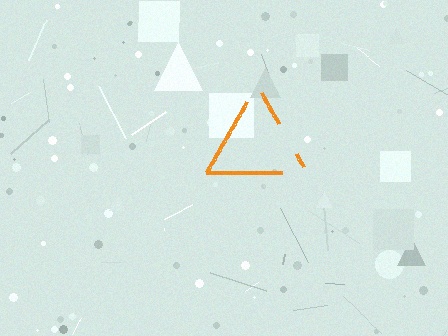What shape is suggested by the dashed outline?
The dashed outline suggests a triangle.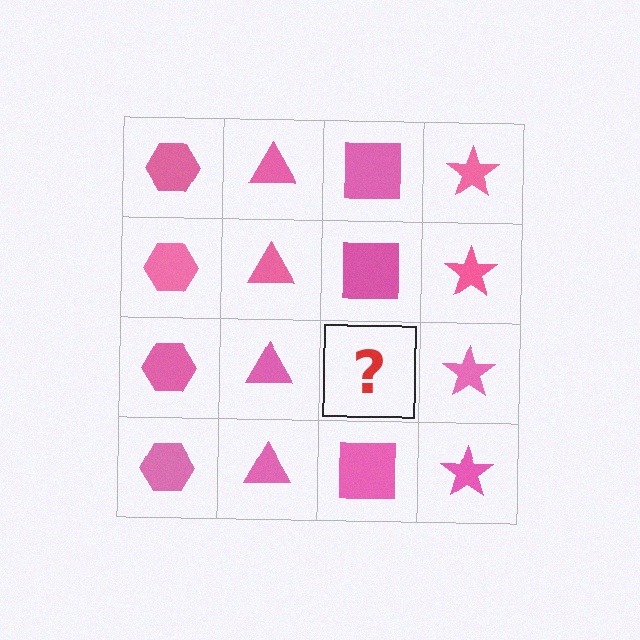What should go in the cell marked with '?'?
The missing cell should contain a pink square.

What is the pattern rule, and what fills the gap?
The rule is that each column has a consistent shape. The gap should be filled with a pink square.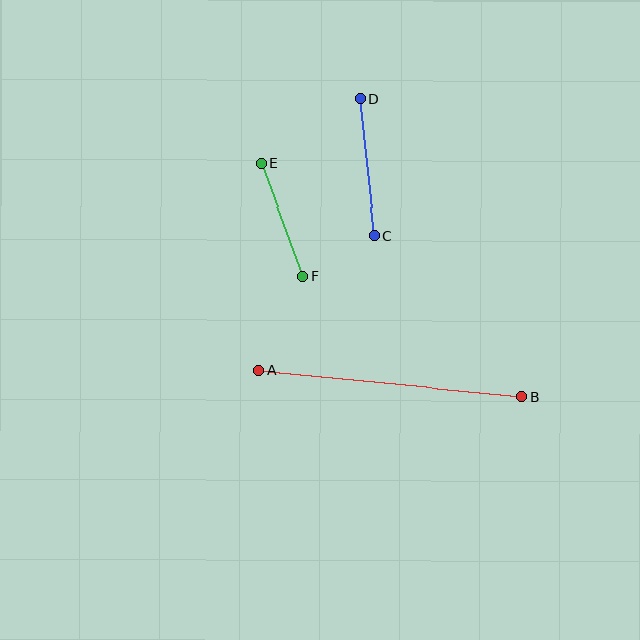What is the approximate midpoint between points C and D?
The midpoint is at approximately (367, 167) pixels.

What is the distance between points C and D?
The distance is approximately 138 pixels.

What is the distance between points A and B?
The distance is approximately 264 pixels.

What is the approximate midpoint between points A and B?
The midpoint is at approximately (390, 383) pixels.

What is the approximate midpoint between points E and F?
The midpoint is at approximately (282, 220) pixels.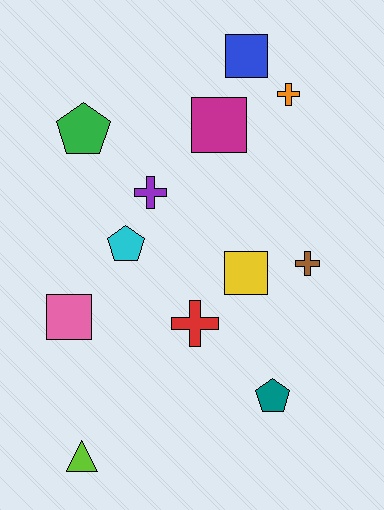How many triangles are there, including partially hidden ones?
There is 1 triangle.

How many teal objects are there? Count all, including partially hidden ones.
There is 1 teal object.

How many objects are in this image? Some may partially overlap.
There are 12 objects.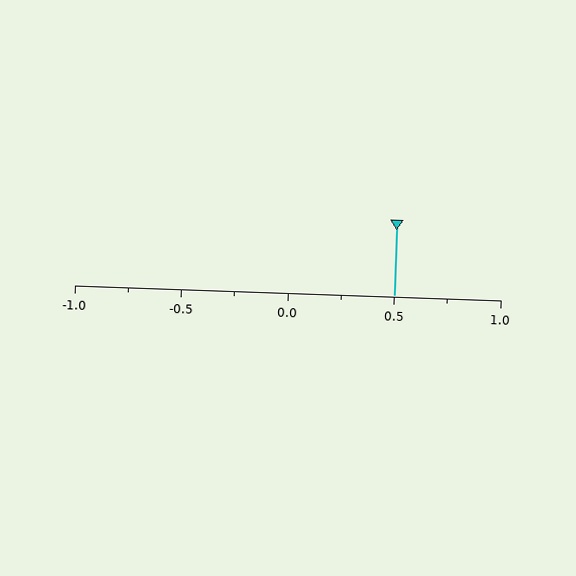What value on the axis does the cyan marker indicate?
The marker indicates approximately 0.5.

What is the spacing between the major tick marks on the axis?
The major ticks are spaced 0.5 apart.